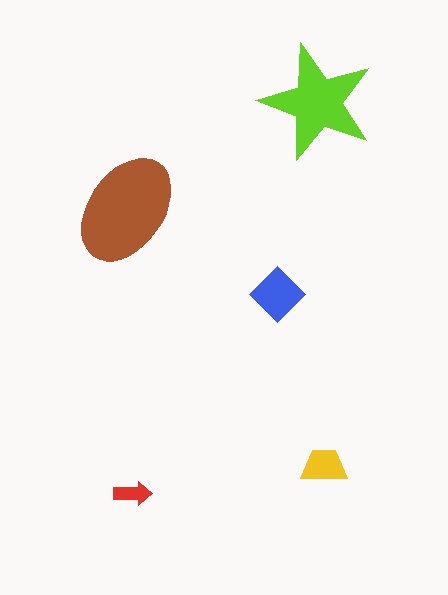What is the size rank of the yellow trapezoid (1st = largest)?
4th.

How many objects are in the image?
There are 5 objects in the image.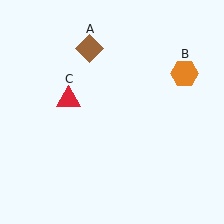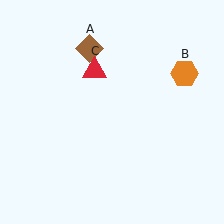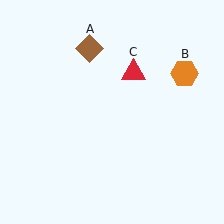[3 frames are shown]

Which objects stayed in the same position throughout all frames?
Brown diamond (object A) and orange hexagon (object B) remained stationary.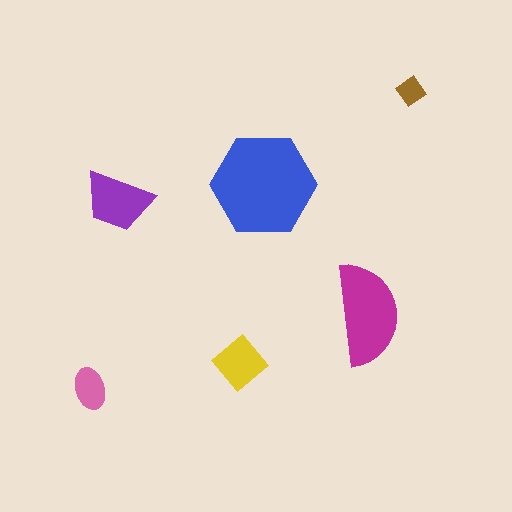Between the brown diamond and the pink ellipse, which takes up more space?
The pink ellipse.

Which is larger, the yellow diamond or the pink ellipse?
The yellow diamond.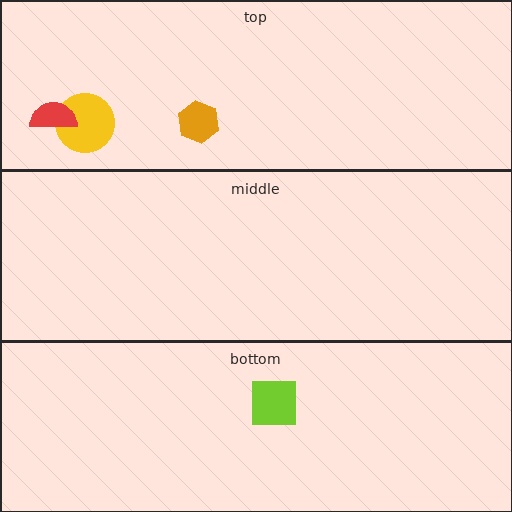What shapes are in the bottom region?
The lime square.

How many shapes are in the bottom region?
1.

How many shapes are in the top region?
3.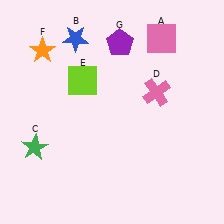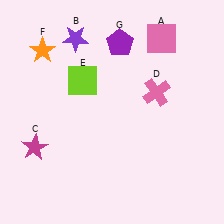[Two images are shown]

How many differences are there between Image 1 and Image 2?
There are 2 differences between the two images.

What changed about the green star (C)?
In Image 1, C is green. In Image 2, it changed to magenta.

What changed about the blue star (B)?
In Image 1, B is blue. In Image 2, it changed to purple.